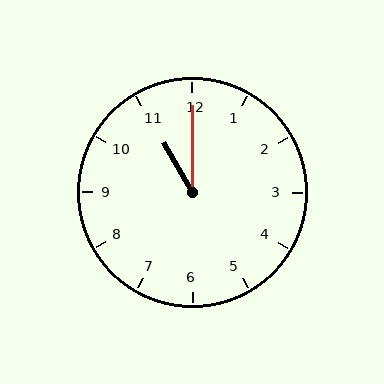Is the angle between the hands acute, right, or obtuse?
It is acute.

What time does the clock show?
11:00.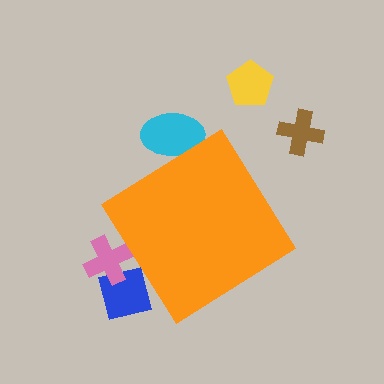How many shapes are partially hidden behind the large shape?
3 shapes are partially hidden.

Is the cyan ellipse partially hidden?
Yes, the cyan ellipse is partially hidden behind the orange diamond.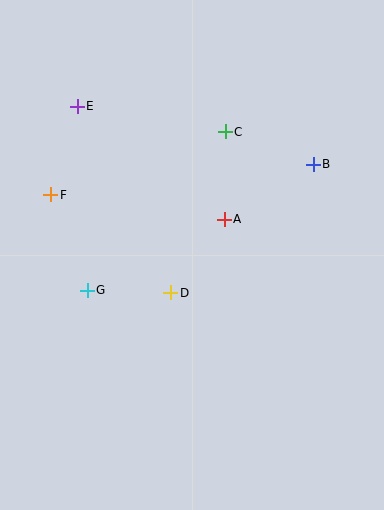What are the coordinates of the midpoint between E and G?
The midpoint between E and G is at (82, 198).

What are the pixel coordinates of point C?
Point C is at (225, 132).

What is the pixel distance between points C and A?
The distance between C and A is 88 pixels.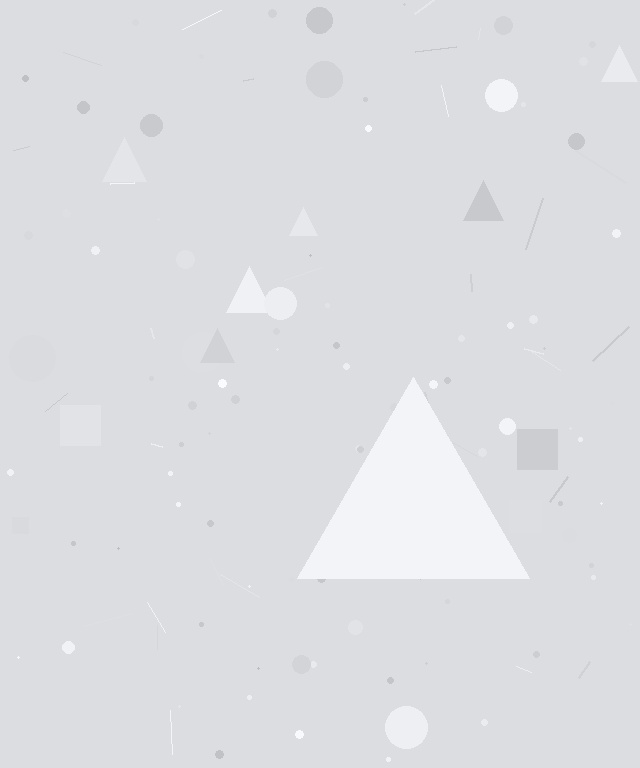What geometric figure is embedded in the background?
A triangle is embedded in the background.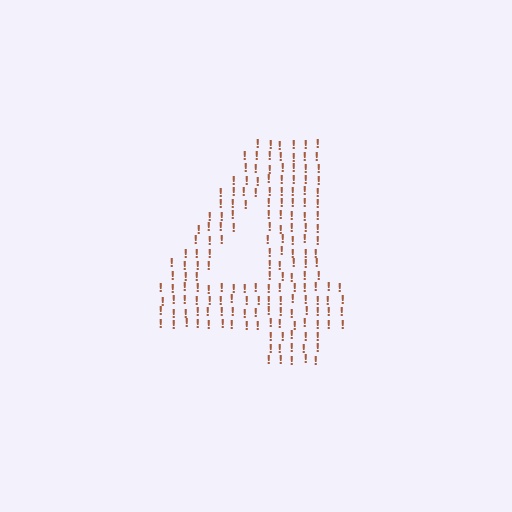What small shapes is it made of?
It is made of small exclamation marks.